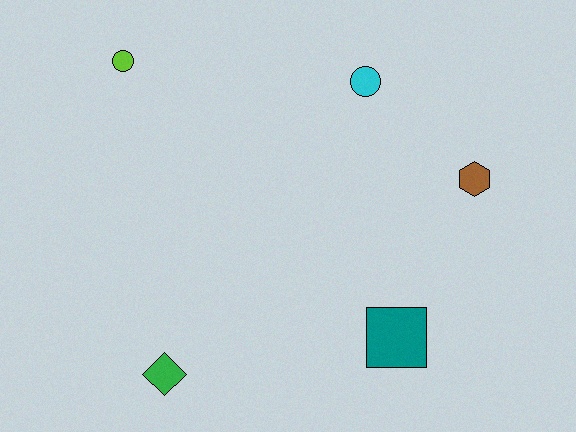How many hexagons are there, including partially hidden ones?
There is 1 hexagon.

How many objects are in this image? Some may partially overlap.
There are 5 objects.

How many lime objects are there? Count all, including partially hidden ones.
There is 1 lime object.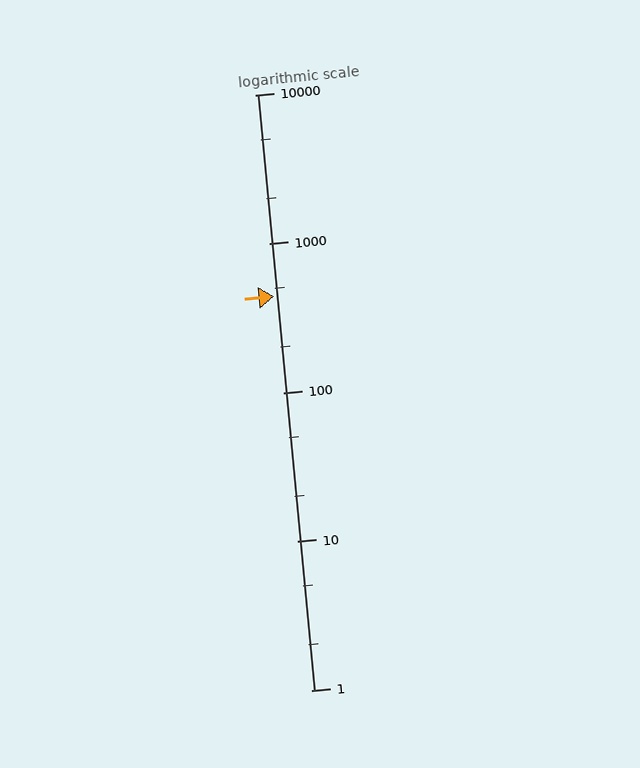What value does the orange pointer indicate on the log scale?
The pointer indicates approximately 440.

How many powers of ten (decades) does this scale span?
The scale spans 4 decades, from 1 to 10000.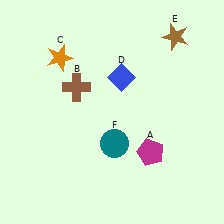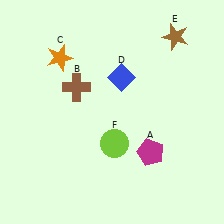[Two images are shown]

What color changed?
The circle (F) changed from teal in Image 1 to lime in Image 2.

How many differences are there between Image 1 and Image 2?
There is 1 difference between the two images.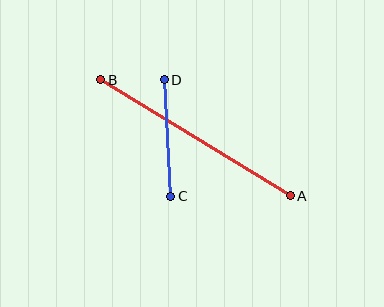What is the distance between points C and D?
The distance is approximately 116 pixels.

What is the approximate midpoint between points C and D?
The midpoint is at approximately (167, 138) pixels.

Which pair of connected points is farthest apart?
Points A and B are farthest apart.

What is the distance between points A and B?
The distance is approximately 222 pixels.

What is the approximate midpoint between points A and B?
The midpoint is at approximately (195, 138) pixels.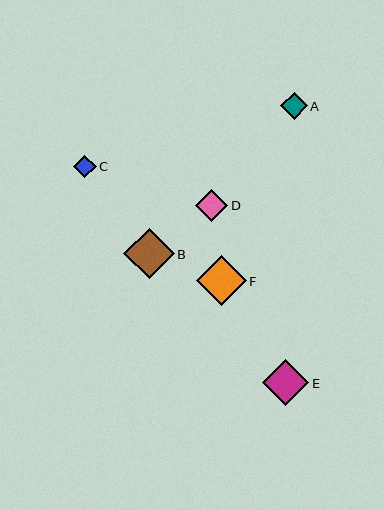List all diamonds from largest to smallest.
From largest to smallest: B, F, E, D, A, C.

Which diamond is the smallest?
Diamond C is the smallest with a size of approximately 23 pixels.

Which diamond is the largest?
Diamond B is the largest with a size of approximately 51 pixels.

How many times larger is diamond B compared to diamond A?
Diamond B is approximately 1.9 times the size of diamond A.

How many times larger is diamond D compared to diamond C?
Diamond D is approximately 1.4 times the size of diamond C.